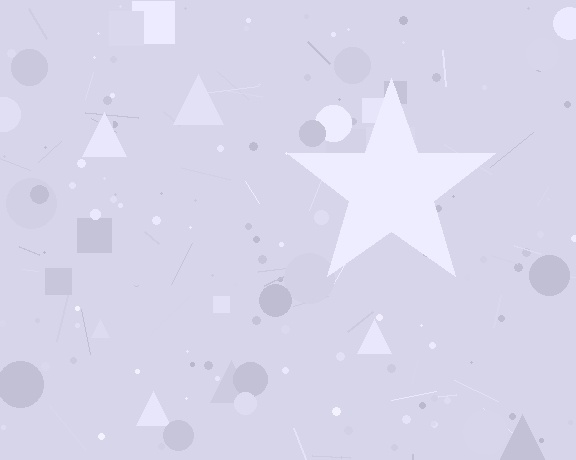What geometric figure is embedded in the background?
A star is embedded in the background.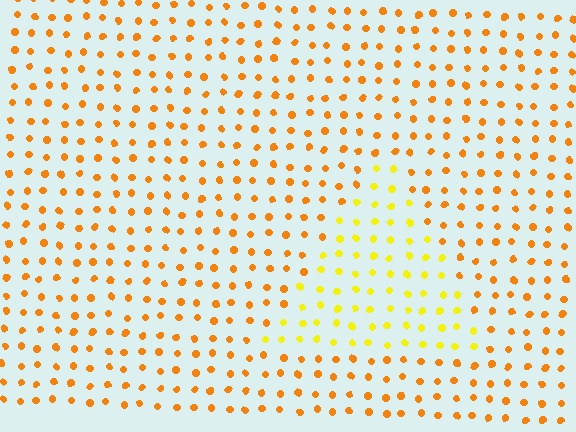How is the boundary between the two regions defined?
The boundary is defined purely by a slight shift in hue (about 29 degrees). Spacing, size, and orientation are identical on both sides.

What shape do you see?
I see a triangle.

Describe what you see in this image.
The image is filled with small orange elements in a uniform arrangement. A triangle-shaped region is visible where the elements are tinted to a slightly different hue, forming a subtle color boundary.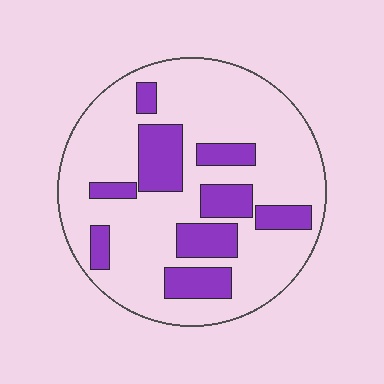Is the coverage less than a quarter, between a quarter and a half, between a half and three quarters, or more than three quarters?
Between a quarter and a half.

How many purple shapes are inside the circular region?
9.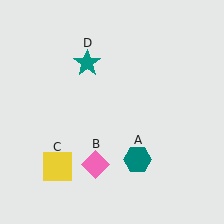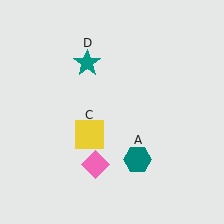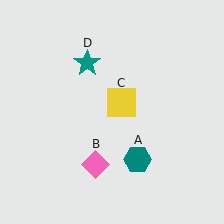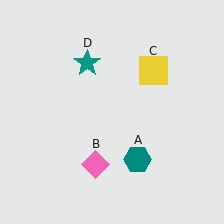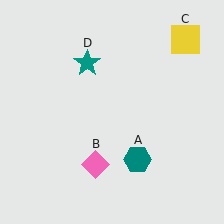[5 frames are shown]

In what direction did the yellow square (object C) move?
The yellow square (object C) moved up and to the right.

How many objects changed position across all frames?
1 object changed position: yellow square (object C).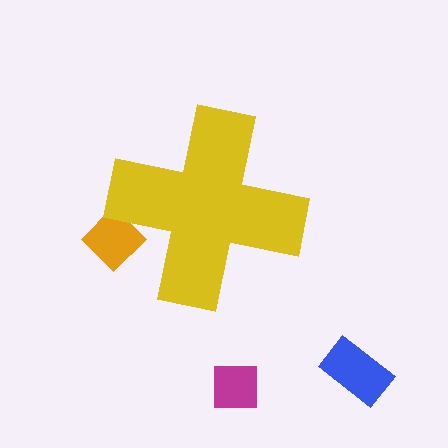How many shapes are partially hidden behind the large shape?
1 shape is partially hidden.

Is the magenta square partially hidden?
No, the magenta square is fully visible.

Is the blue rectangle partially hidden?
No, the blue rectangle is fully visible.